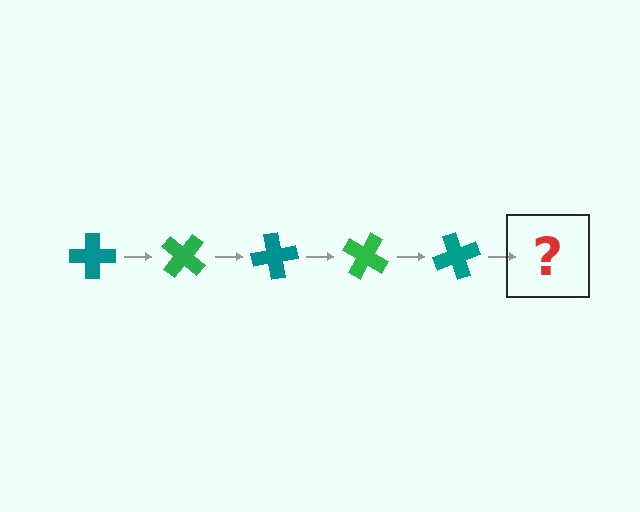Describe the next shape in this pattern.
It should be a green cross, rotated 200 degrees from the start.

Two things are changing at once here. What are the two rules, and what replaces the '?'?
The two rules are that it rotates 40 degrees each step and the color cycles through teal and green. The '?' should be a green cross, rotated 200 degrees from the start.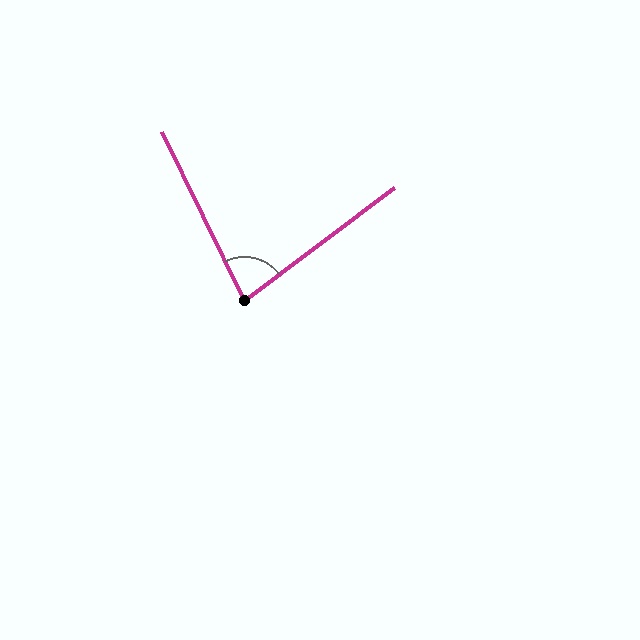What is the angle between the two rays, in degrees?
Approximately 79 degrees.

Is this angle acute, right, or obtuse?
It is acute.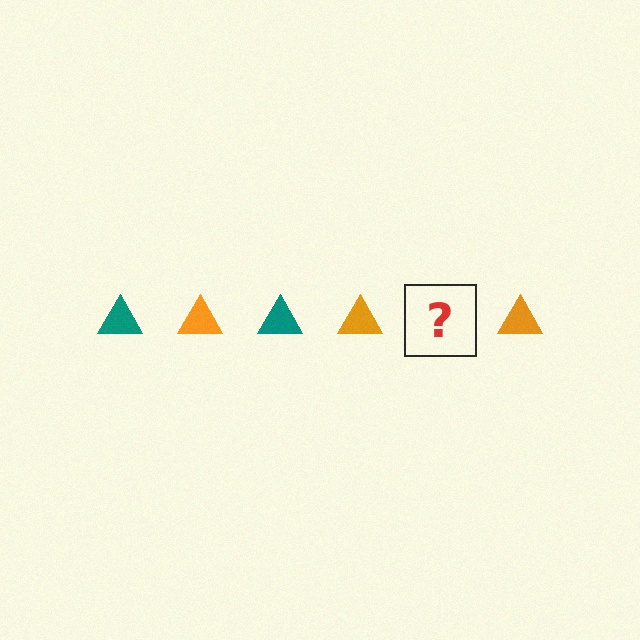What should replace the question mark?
The question mark should be replaced with a teal triangle.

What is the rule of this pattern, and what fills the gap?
The rule is that the pattern cycles through teal, orange triangles. The gap should be filled with a teal triangle.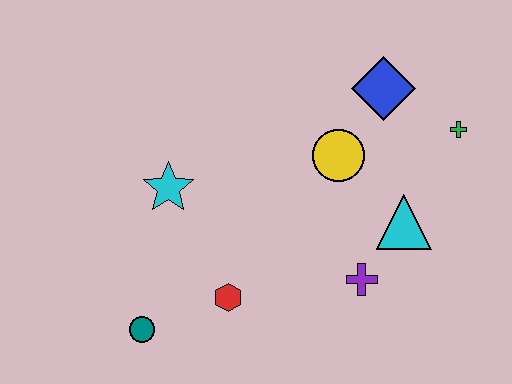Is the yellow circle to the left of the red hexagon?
No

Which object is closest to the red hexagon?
The teal circle is closest to the red hexagon.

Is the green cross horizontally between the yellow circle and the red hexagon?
No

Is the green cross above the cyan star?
Yes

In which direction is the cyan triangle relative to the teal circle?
The cyan triangle is to the right of the teal circle.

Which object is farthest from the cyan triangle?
The teal circle is farthest from the cyan triangle.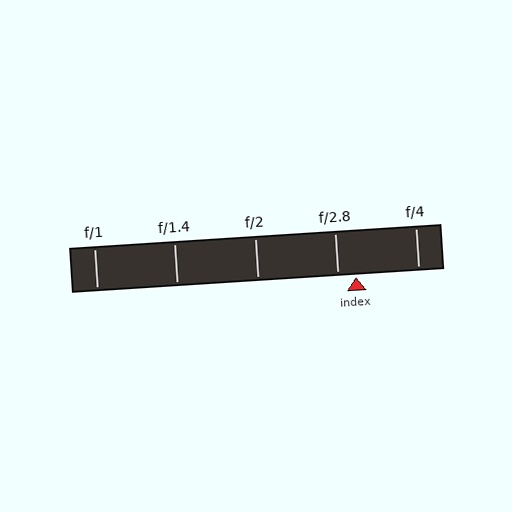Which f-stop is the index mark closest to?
The index mark is closest to f/2.8.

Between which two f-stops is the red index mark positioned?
The index mark is between f/2.8 and f/4.